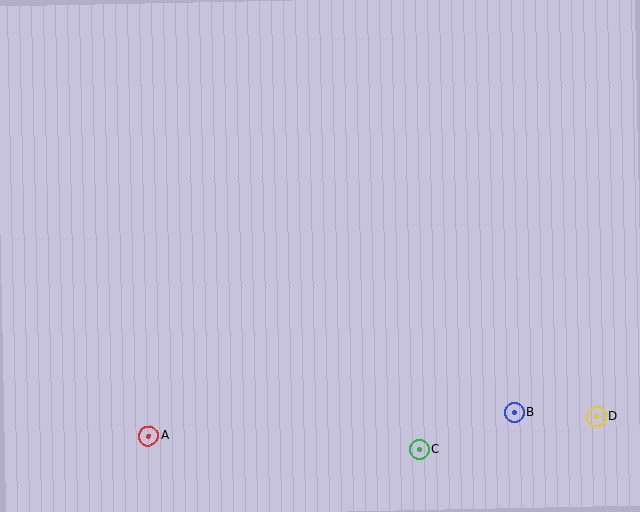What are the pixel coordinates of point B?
Point B is at (514, 412).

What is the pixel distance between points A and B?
The distance between A and B is 367 pixels.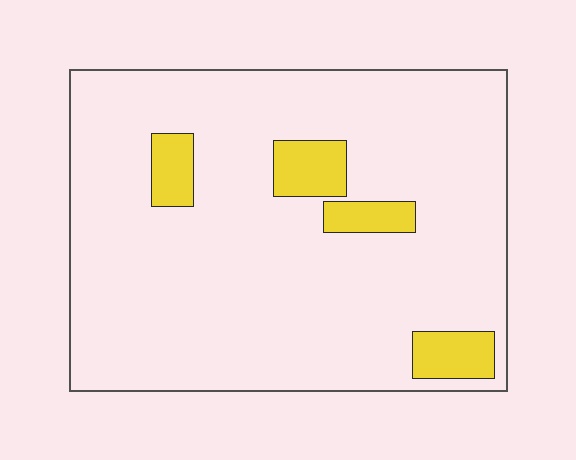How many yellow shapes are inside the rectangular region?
4.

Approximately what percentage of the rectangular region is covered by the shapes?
Approximately 10%.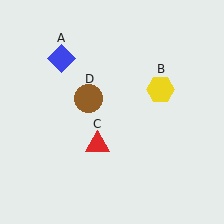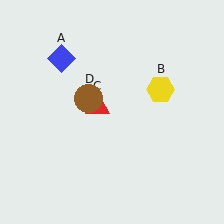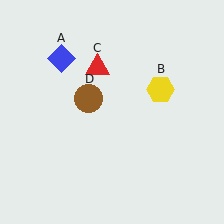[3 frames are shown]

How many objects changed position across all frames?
1 object changed position: red triangle (object C).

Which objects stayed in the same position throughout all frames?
Blue diamond (object A) and yellow hexagon (object B) and brown circle (object D) remained stationary.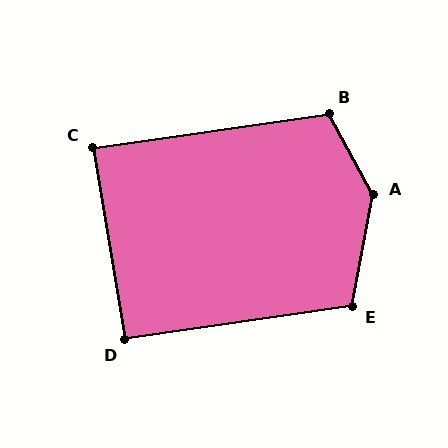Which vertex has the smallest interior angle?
C, at approximately 89 degrees.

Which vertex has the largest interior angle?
A, at approximately 140 degrees.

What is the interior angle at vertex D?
Approximately 91 degrees (approximately right).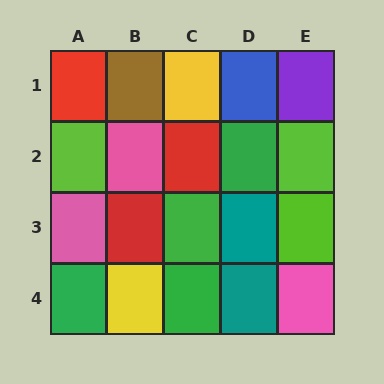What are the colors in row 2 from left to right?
Lime, pink, red, green, lime.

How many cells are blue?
1 cell is blue.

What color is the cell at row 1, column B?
Brown.